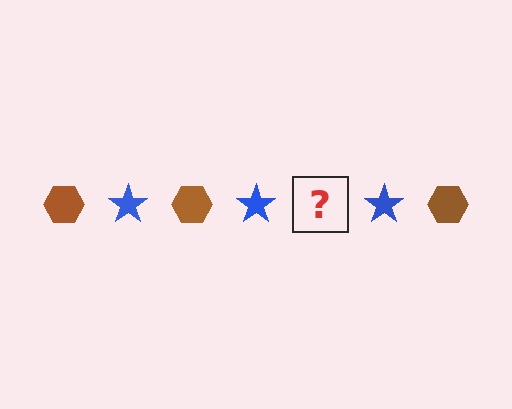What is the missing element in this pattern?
The missing element is a brown hexagon.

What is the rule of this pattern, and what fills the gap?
The rule is that the pattern alternates between brown hexagon and blue star. The gap should be filled with a brown hexagon.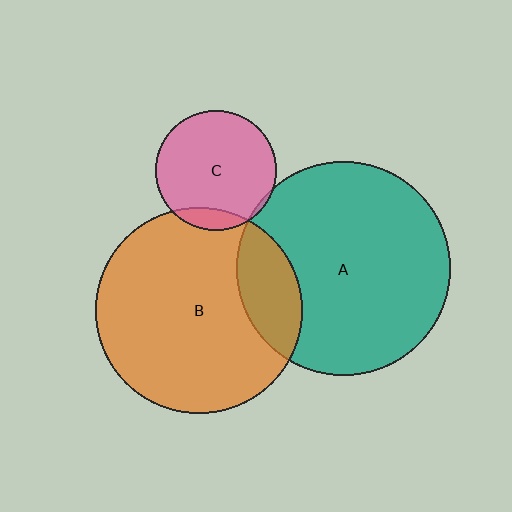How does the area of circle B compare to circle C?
Approximately 2.9 times.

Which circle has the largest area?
Circle A (teal).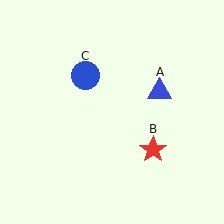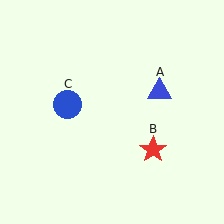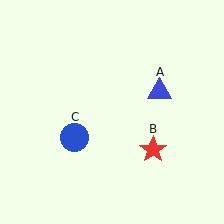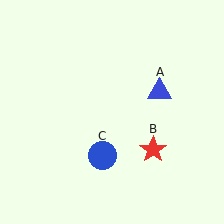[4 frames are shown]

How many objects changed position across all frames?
1 object changed position: blue circle (object C).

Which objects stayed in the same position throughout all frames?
Blue triangle (object A) and red star (object B) remained stationary.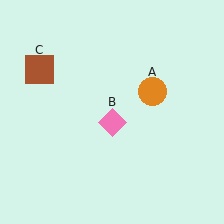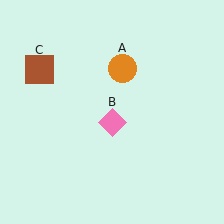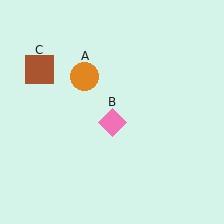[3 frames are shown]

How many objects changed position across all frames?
1 object changed position: orange circle (object A).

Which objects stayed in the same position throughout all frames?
Pink diamond (object B) and brown square (object C) remained stationary.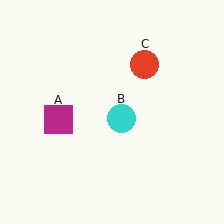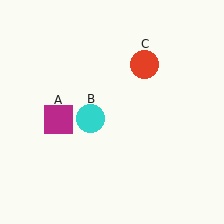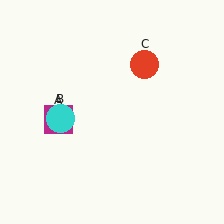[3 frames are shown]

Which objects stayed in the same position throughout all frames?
Magenta square (object A) and red circle (object C) remained stationary.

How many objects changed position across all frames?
1 object changed position: cyan circle (object B).